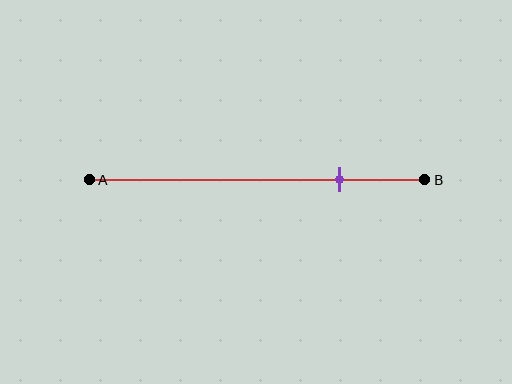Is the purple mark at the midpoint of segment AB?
No, the mark is at about 75% from A, not at the 50% midpoint.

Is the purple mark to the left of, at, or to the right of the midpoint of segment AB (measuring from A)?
The purple mark is to the right of the midpoint of segment AB.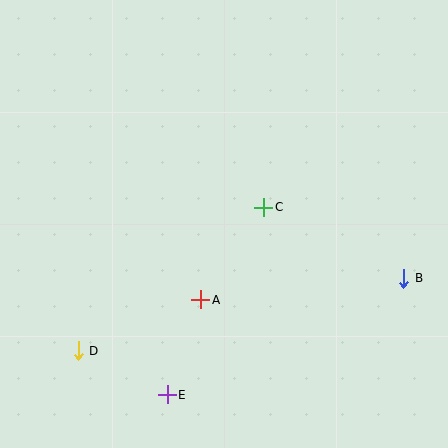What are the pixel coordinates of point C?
Point C is at (264, 207).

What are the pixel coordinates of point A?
Point A is at (201, 300).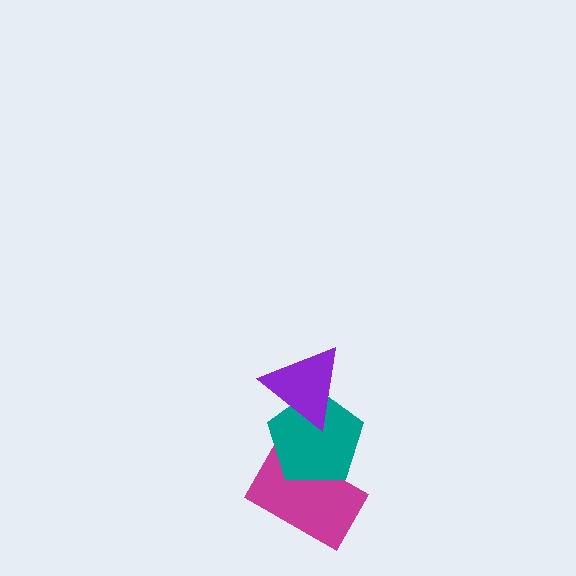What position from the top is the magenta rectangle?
The magenta rectangle is 3rd from the top.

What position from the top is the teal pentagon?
The teal pentagon is 2nd from the top.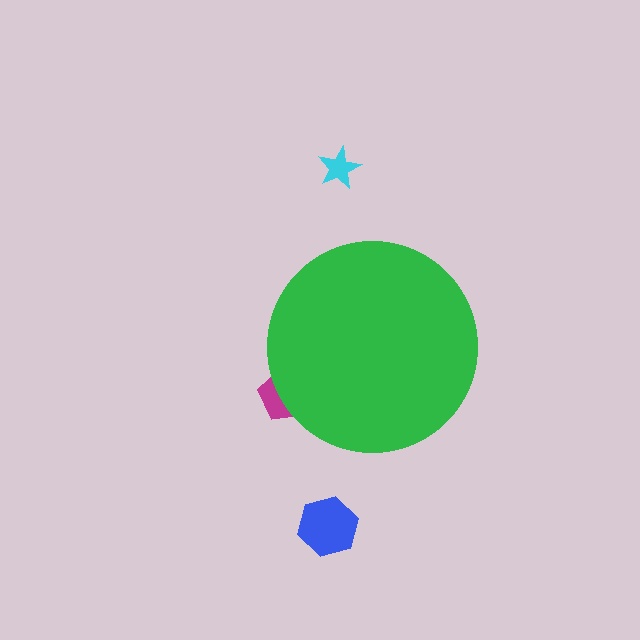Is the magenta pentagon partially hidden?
Yes, the magenta pentagon is partially hidden behind the green circle.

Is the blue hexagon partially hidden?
No, the blue hexagon is fully visible.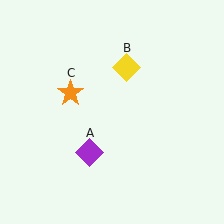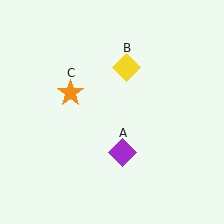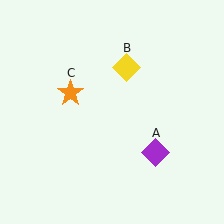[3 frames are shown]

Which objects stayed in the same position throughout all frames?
Yellow diamond (object B) and orange star (object C) remained stationary.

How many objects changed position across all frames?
1 object changed position: purple diamond (object A).